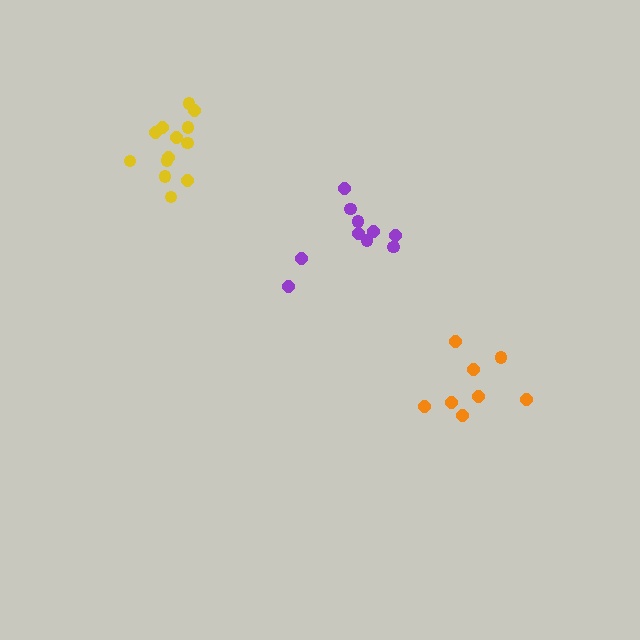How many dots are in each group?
Group 1: 10 dots, Group 2: 8 dots, Group 3: 13 dots (31 total).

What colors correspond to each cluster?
The clusters are colored: purple, orange, yellow.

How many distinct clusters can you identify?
There are 3 distinct clusters.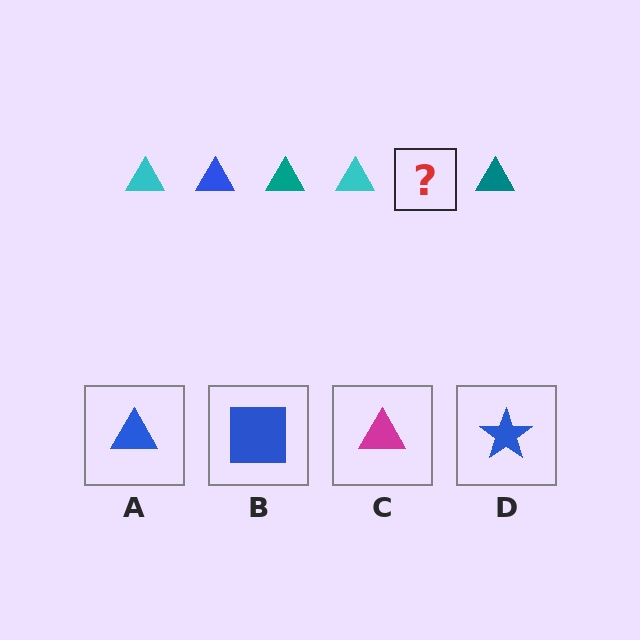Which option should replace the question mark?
Option A.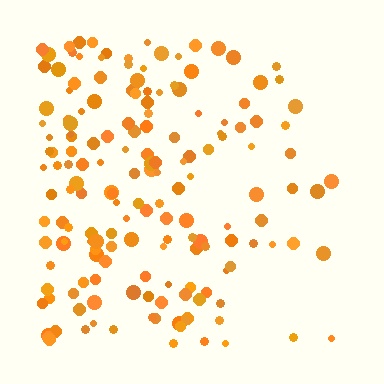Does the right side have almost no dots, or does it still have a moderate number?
Still a moderate number, just noticeably fewer than the left.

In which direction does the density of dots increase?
From right to left, with the left side densest.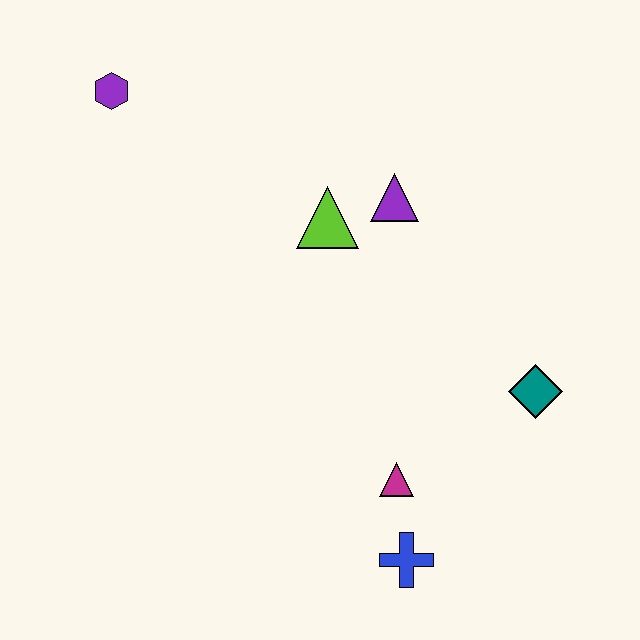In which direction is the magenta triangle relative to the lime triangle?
The magenta triangle is below the lime triangle.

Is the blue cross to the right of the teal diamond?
No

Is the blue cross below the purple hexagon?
Yes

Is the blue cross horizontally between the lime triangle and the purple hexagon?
No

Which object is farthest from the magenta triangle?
The purple hexagon is farthest from the magenta triangle.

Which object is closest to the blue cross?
The magenta triangle is closest to the blue cross.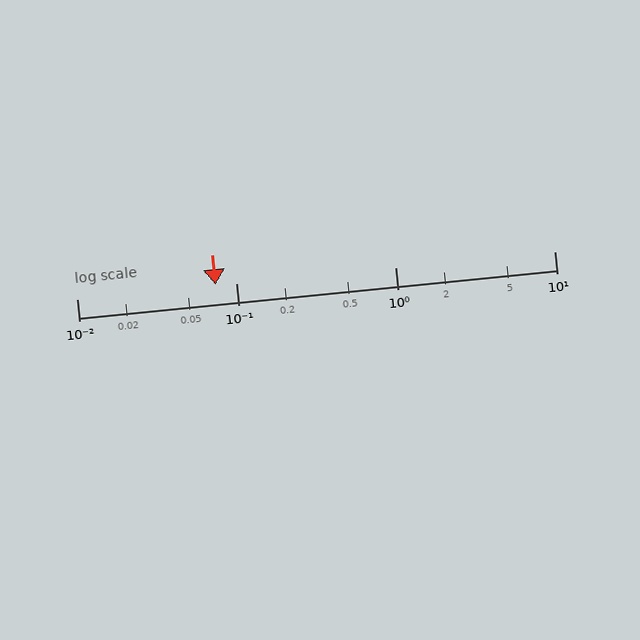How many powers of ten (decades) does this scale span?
The scale spans 3 decades, from 0.01 to 10.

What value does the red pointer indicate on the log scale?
The pointer indicates approximately 0.074.